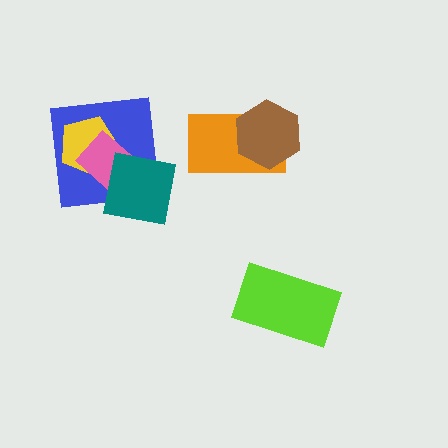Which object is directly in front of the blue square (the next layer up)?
The yellow pentagon is directly in front of the blue square.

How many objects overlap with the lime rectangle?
0 objects overlap with the lime rectangle.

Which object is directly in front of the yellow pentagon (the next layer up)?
The pink rectangle is directly in front of the yellow pentagon.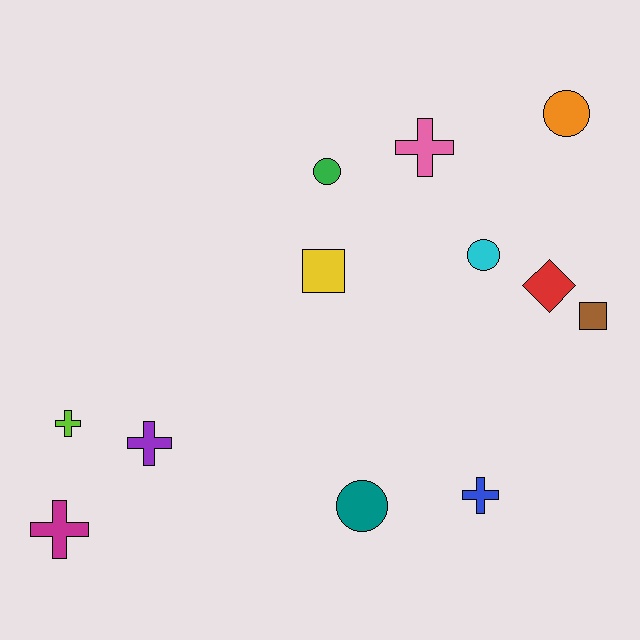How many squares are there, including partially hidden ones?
There are 2 squares.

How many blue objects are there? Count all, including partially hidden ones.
There is 1 blue object.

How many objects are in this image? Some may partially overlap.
There are 12 objects.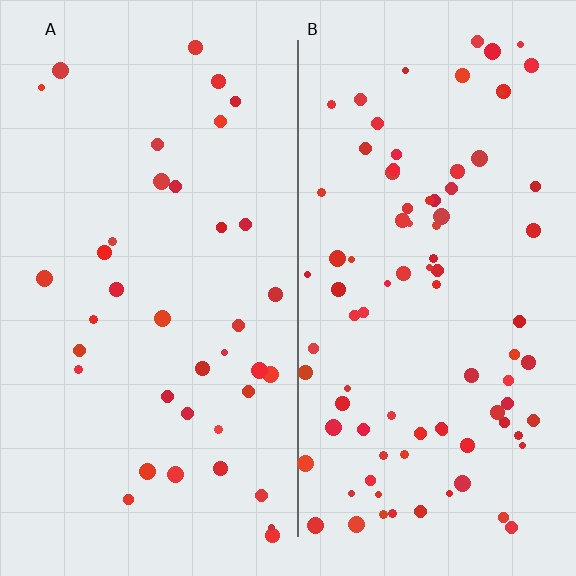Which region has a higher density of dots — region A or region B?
B (the right).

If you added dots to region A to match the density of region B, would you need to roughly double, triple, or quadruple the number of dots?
Approximately double.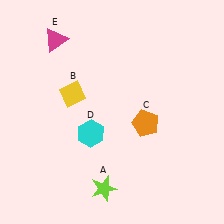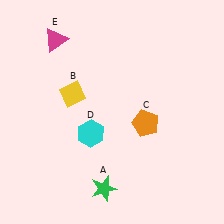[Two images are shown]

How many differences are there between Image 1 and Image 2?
There is 1 difference between the two images.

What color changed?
The star (A) changed from lime in Image 1 to green in Image 2.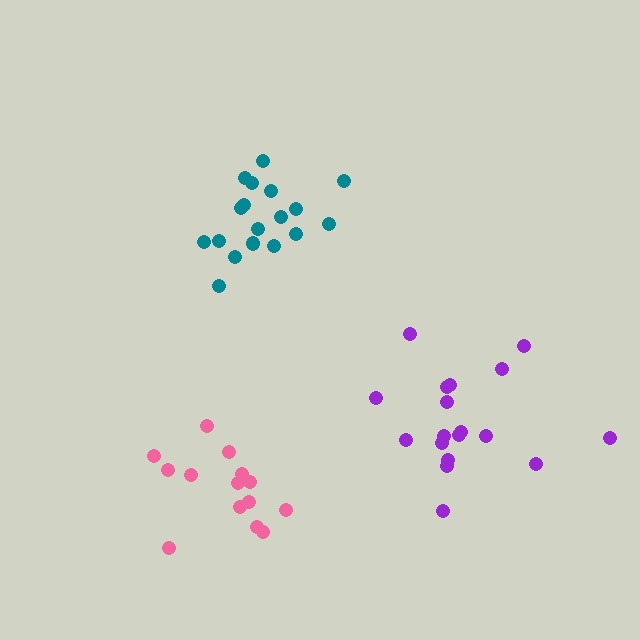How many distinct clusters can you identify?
There are 3 distinct clusters.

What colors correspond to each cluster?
The clusters are colored: teal, purple, pink.